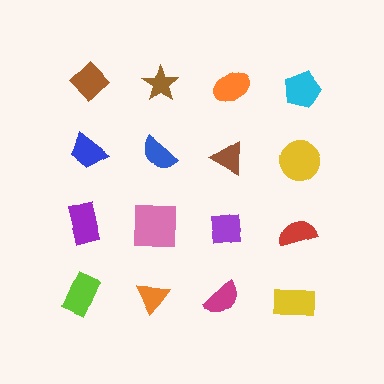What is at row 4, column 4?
A yellow rectangle.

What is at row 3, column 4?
A red semicircle.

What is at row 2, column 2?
A blue semicircle.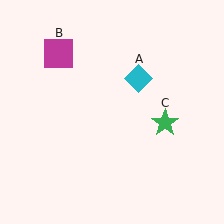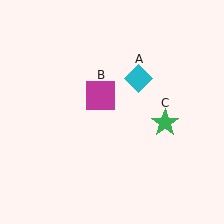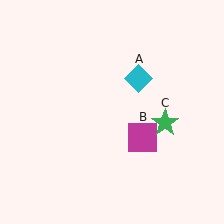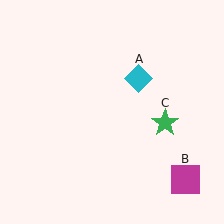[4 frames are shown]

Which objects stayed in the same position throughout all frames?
Cyan diamond (object A) and green star (object C) remained stationary.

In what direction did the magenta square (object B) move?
The magenta square (object B) moved down and to the right.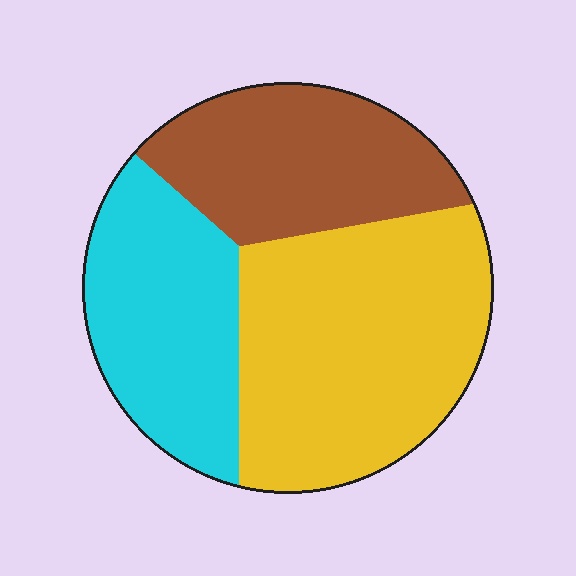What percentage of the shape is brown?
Brown covers around 25% of the shape.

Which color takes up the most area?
Yellow, at roughly 45%.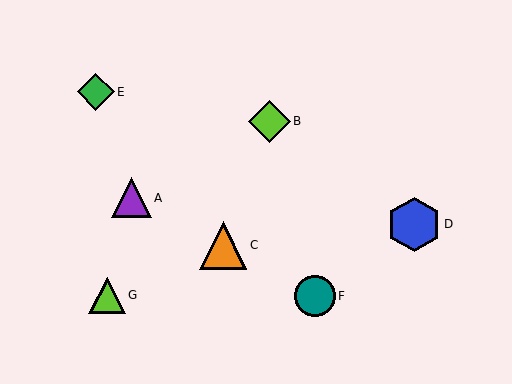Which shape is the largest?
The blue hexagon (labeled D) is the largest.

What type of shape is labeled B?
Shape B is a lime diamond.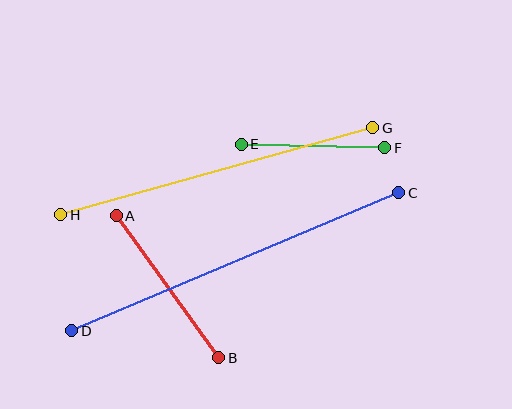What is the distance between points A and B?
The distance is approximately 175 pixels.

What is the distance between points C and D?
The distance is approximately 355 pixels.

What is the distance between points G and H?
The distance is approximately 324 pixels.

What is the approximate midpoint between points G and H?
The midpoint is at approximately (217, 171) pixels.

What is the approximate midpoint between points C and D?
The midpoint is at approximately (235, 262) pixels.